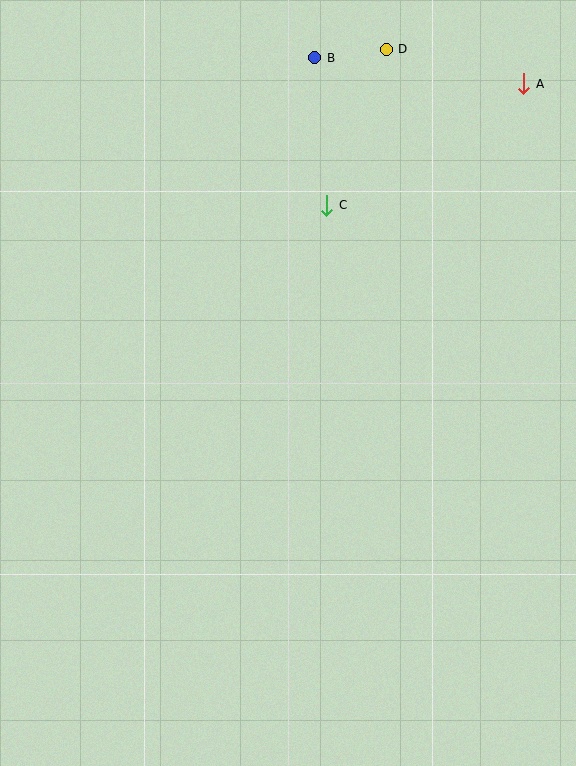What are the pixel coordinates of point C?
Point C is at (327, 205).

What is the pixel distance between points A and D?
The distance between A and D is 142 pixels.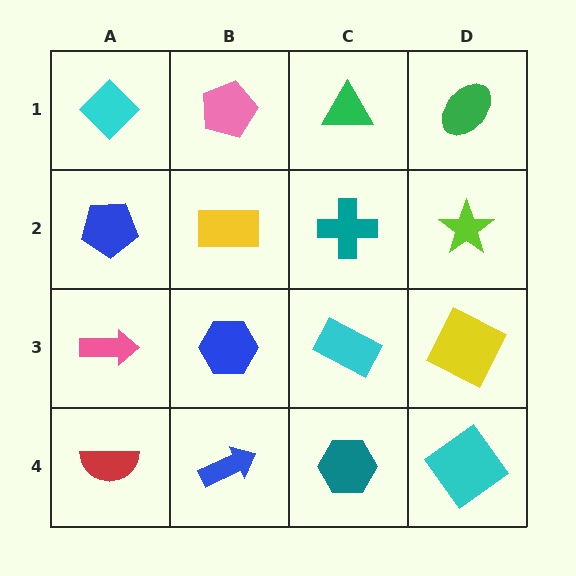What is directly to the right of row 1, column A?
A pink pentagon.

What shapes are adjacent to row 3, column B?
A yellow rectangle (row 2, column B), a blue arrow (row 4, column B), a pink arrow (row 3, column A), a cyan rectangle (row 3, column C).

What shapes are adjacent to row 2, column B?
A pink pentagon (row 1, column B), a blue hexagon (row 3, column B), a blue pentagon (row 2, column A), a teal cross (row 2, column C).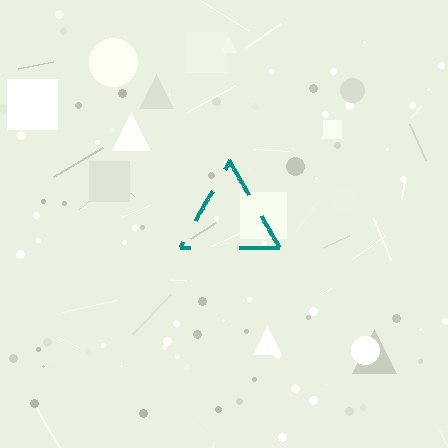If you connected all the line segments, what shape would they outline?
They would outline a triangle.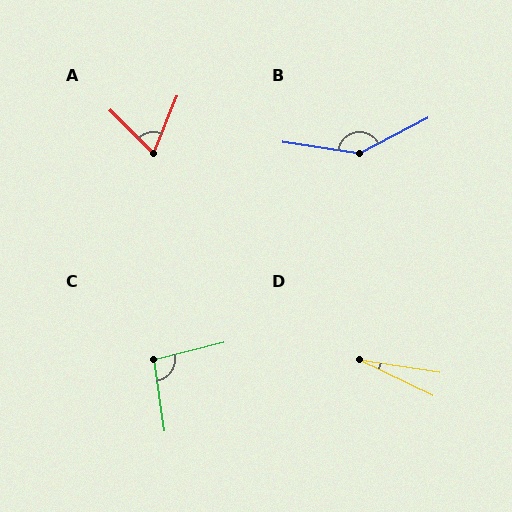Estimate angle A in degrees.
Approximately 68 degrees.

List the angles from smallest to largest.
D (17°), A (68°), C (96°), B (144°).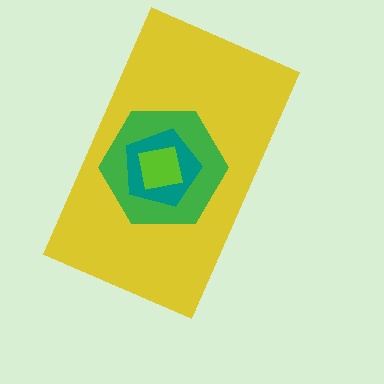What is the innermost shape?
The lime square.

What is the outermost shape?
The yellow rectangle.